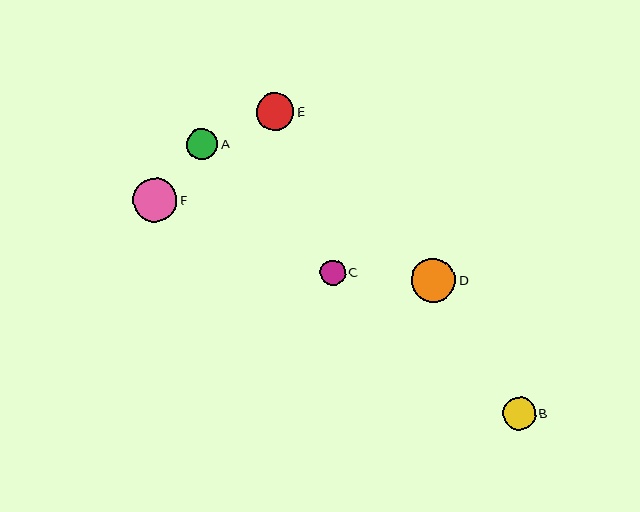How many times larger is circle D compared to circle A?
Circle D is approximately 1.5 times the size of circle A.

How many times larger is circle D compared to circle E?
Circle D is approximately 1.2 times the size of circle E.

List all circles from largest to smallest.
From largest to smallest: D, F, E, B, A, C.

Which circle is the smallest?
Circle C is the smallest with a size of approximately 26 pixels.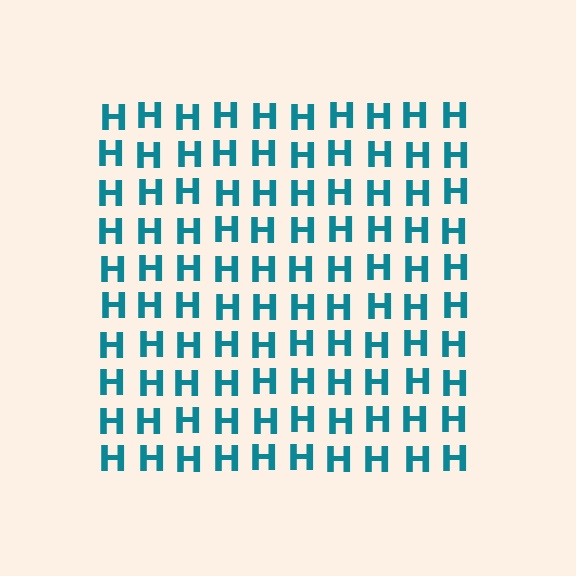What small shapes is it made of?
It is made of small letter H's.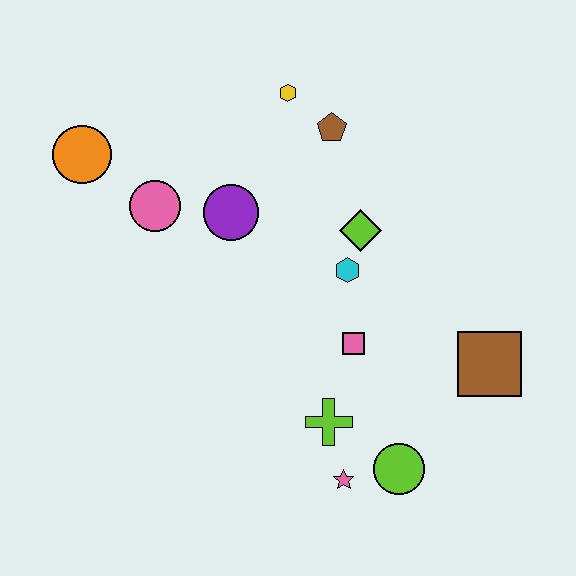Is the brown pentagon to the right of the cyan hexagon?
No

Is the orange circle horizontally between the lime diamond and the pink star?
No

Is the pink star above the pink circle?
No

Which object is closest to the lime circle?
The pink star is closest to the lime circle.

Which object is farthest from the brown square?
The orange circle is farthest from the brown square.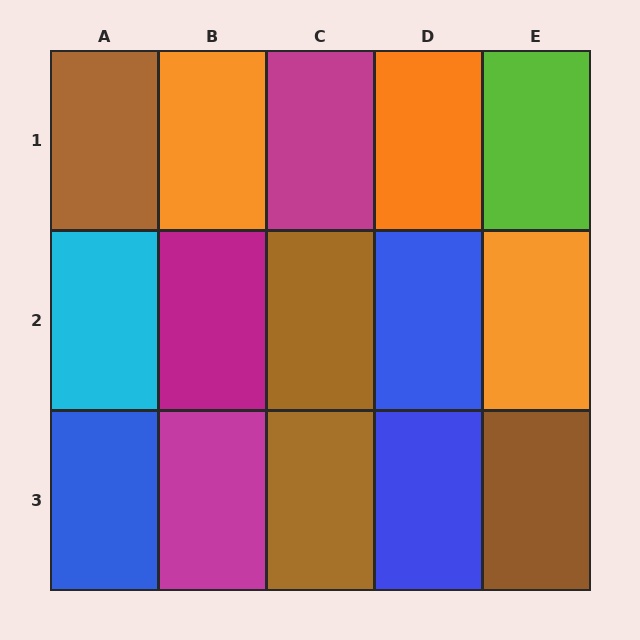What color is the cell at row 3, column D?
Blue.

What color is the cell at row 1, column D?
Orange.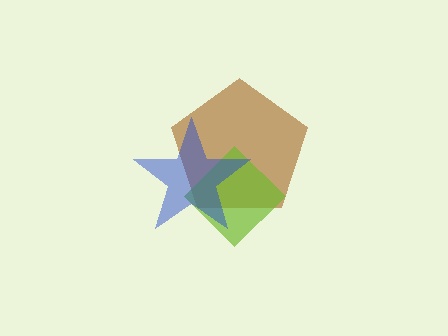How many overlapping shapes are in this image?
There are 3 overlapping shapes in the image.